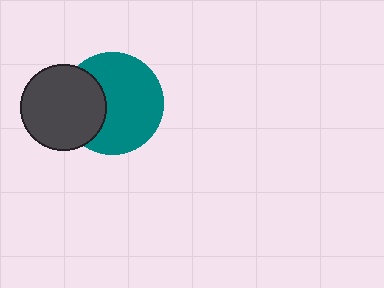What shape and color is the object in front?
The object in front is a dark gray circle.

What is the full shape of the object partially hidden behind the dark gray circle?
The partially hidden object is a teal circle.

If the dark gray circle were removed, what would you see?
You would see the complete teal circle.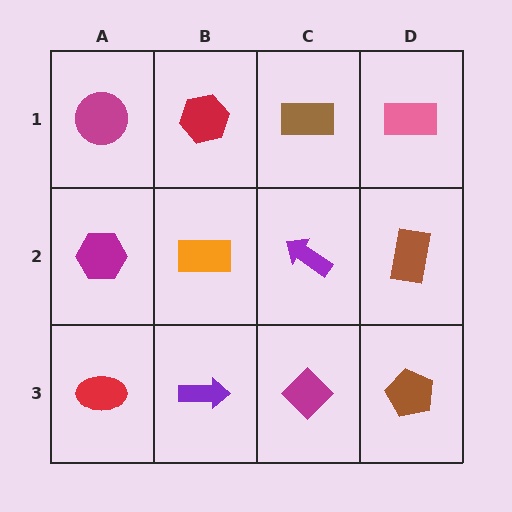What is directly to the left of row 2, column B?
A magenta hexagon.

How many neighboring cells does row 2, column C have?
4.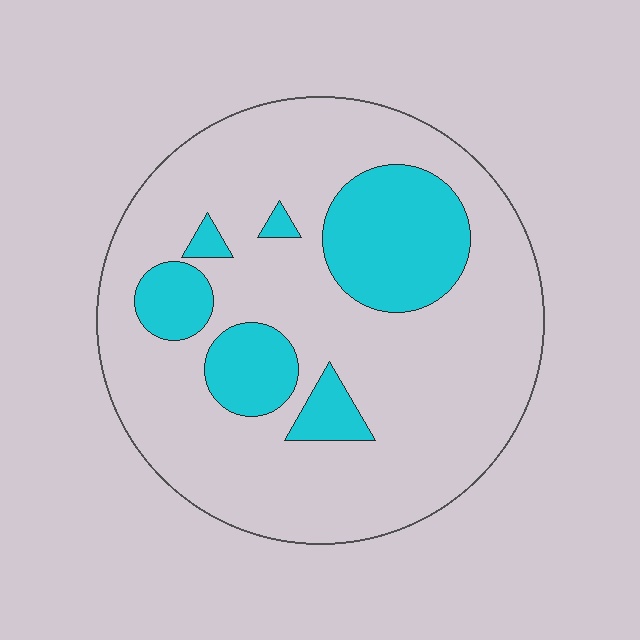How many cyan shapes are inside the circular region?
6.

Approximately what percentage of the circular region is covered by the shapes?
Approximately 20%.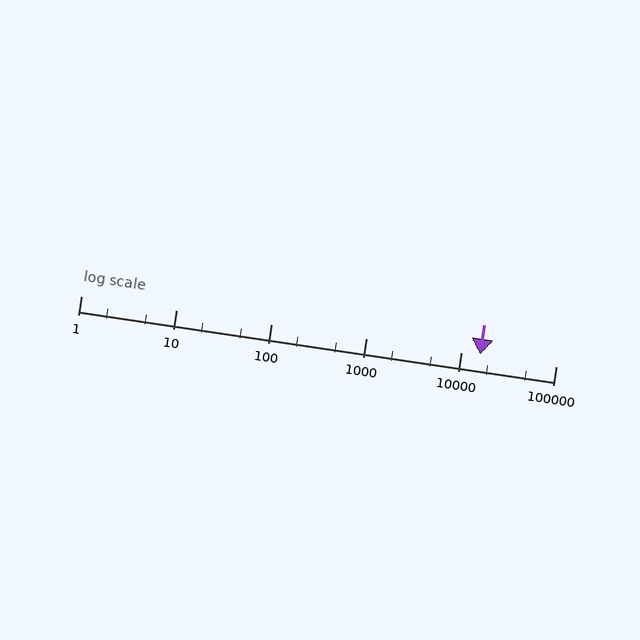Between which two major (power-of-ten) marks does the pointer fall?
The pointer is between 10000 and 100000.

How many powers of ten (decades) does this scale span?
The scale spans 5 decades, from 1 to 100000.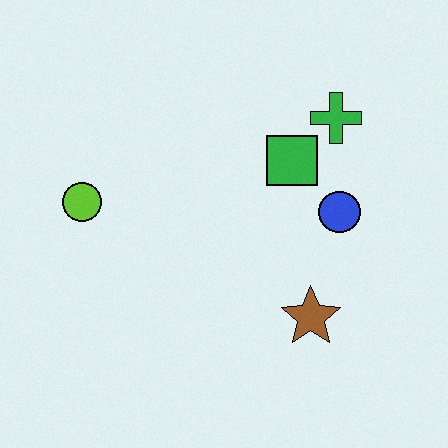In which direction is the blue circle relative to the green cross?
The blue circle is below the green cross.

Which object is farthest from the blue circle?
The lime circle is farthest from the blue circle.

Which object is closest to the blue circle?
The green square is closest to the blue circle.